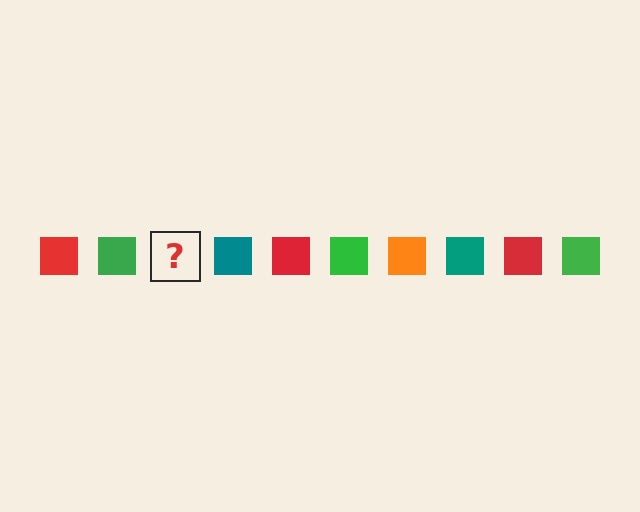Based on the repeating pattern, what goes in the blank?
The blank should be an orange square.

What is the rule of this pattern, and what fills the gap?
The rule is that the pattern cycles through red, green, orange, teal squares. The gap should be filled with an orange square.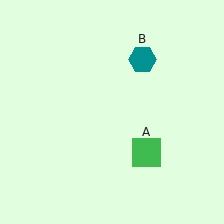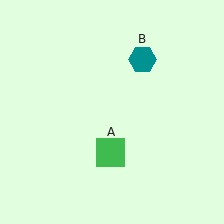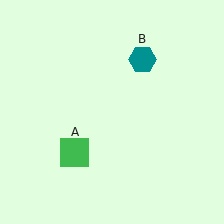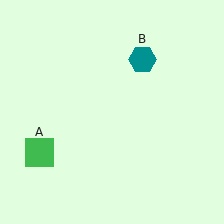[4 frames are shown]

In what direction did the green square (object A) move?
The green square (object A) moved left.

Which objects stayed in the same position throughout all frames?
Teal hexagon (object B) remained stationary.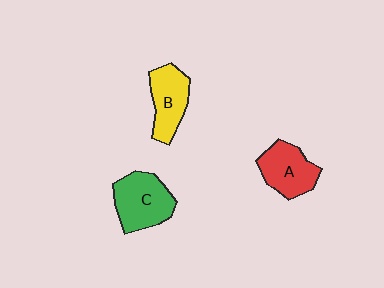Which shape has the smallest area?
Shape B (yellow).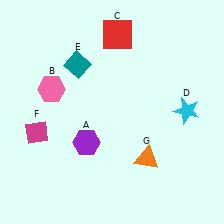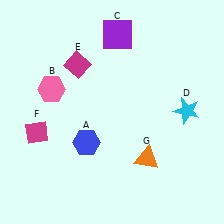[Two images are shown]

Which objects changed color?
A changed from purple to blue. C changed from red to purple. E changed from teal to magenta.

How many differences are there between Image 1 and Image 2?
There are 3 differences between the two images.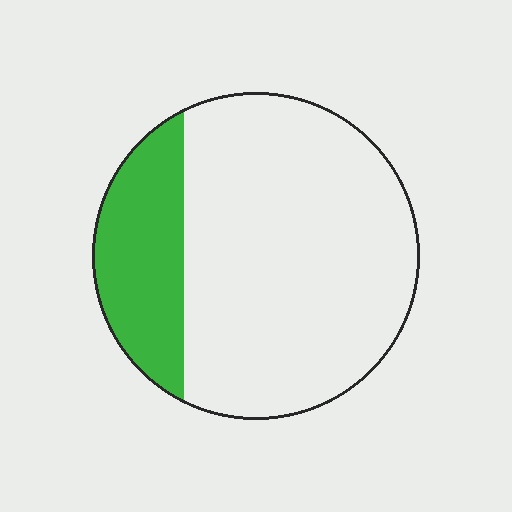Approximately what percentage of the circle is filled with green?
Approximately 25%.